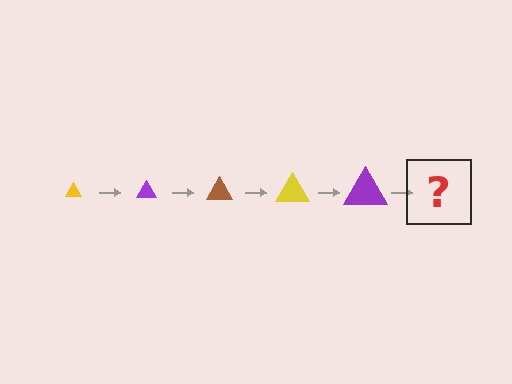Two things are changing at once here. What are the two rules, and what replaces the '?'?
The two rules are that the triangle grows larger each step and the color cycles through yellow, purple, and brown. The '?' should be a brown triangle, larger than the previous one.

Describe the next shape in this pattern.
It should be a brown triangle, larger than the previous one.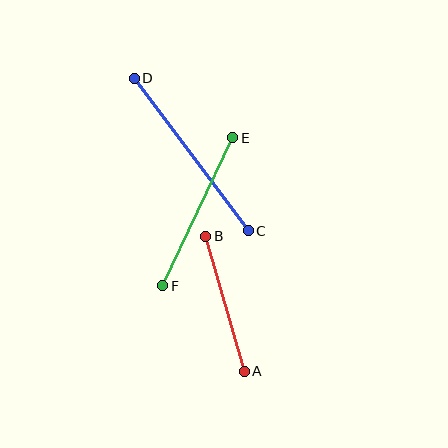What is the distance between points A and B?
The distance is approximately 140 pixels.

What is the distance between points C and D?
The distance is approximately 190 pixels.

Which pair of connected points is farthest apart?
Points C and D are farthest apart.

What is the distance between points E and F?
The distance is approximately 164 pixels.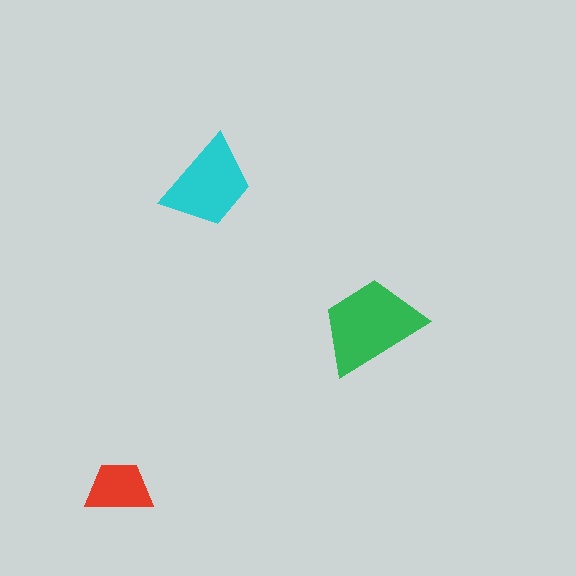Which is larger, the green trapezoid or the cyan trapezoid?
The green one.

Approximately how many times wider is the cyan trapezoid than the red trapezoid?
About 1.5 times wider.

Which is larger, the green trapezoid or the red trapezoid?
The green one.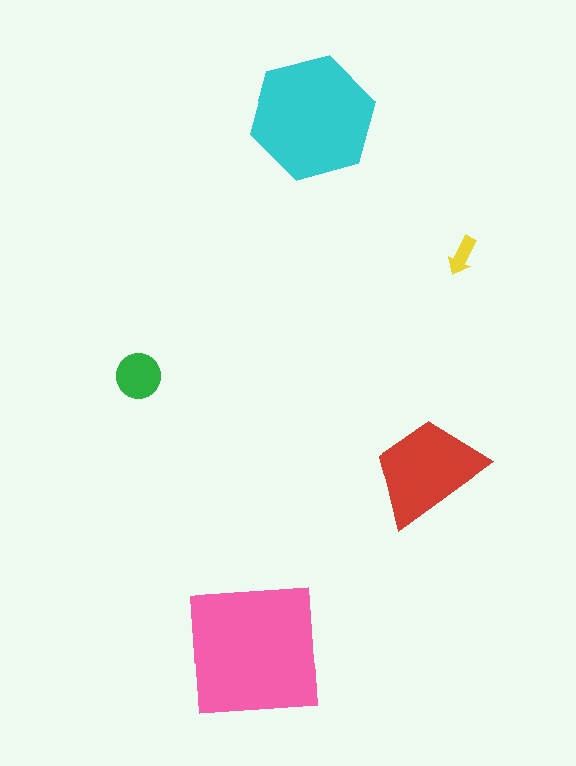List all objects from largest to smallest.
The pink square, the cyan hexagon, the red trapezoid, the green circle, the yellow arrow.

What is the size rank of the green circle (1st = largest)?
4th.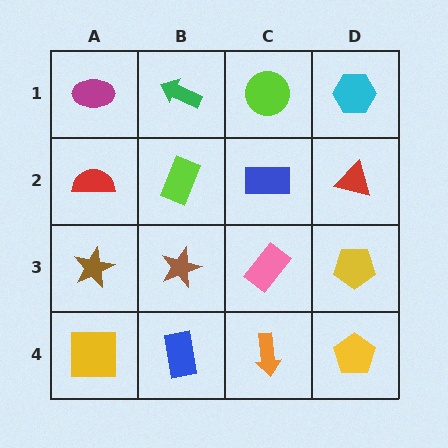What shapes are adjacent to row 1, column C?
A blue rectangle (row 2, column C), a green arrow (row 1, column B), a cyan hexagon (row 1, column D).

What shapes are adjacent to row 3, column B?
A lime rectangle (row 2, column B), a blue rectangle (row 4, column B), a brown star (row 3, column A), a pink rectangle (row 3, column C).